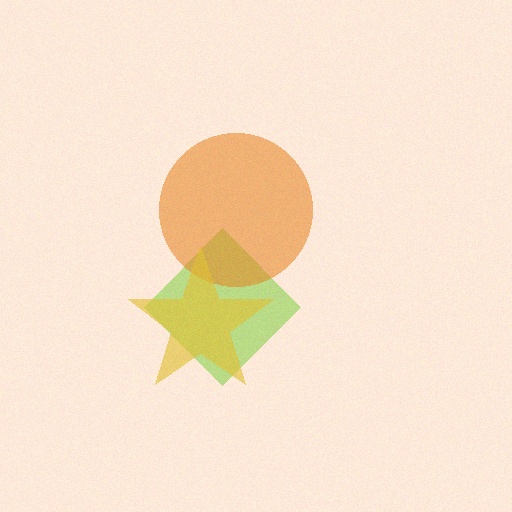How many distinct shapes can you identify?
There are 3 distinct shapes: a lime diamond, an orange circle, a yellow star.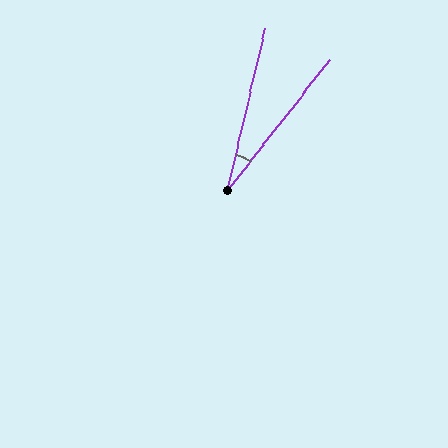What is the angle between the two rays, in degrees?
Approximately 25 degrees.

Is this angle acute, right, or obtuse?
It is acute.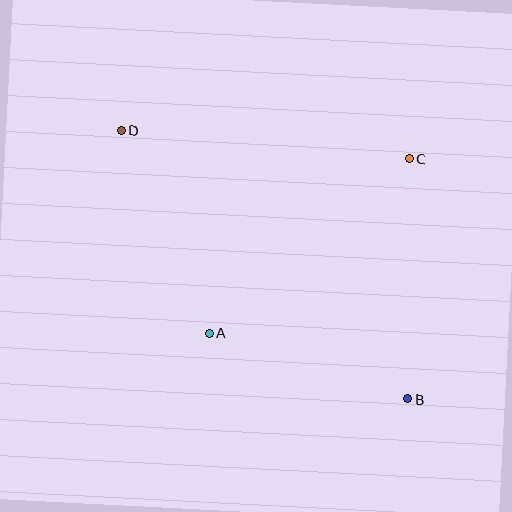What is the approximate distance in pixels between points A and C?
The distance between A and C is approximately 266 pixels.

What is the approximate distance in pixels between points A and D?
The distance between A and D is approximately 221 pixels.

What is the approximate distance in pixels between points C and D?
The distance between C and D is approximately 289 pixels.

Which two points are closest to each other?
Points A and B are closest to each other.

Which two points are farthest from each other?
Points B and D are farthest from each other.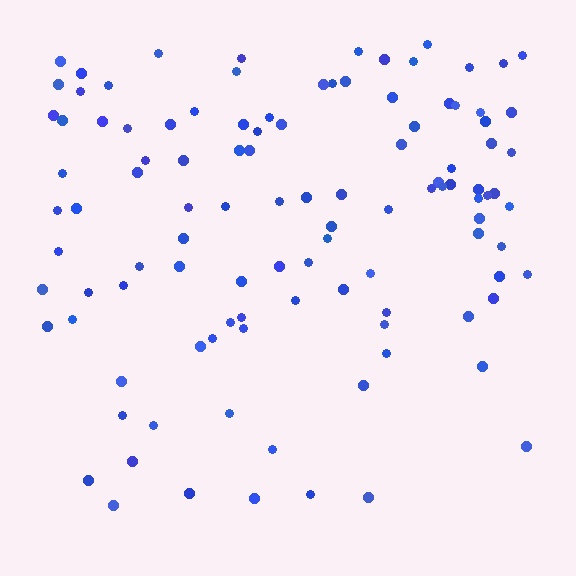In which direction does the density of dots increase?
From bottom to top, with the top side densest.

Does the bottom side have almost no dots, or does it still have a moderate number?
Still a moderate number, just noticeably fewer than the top.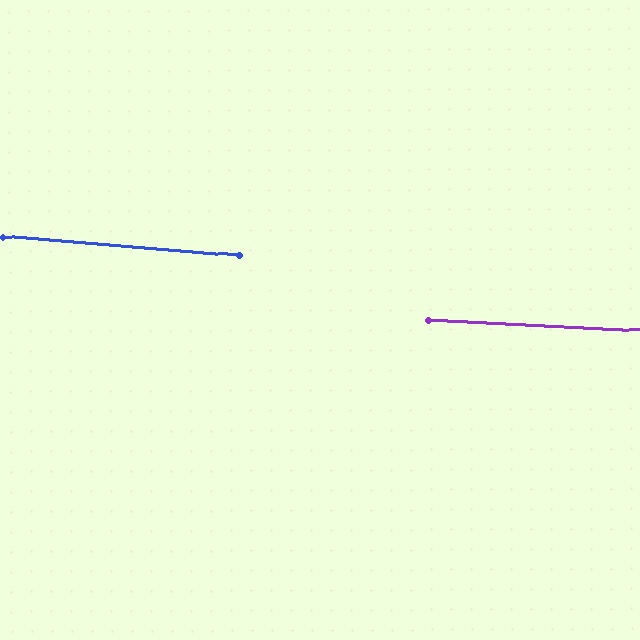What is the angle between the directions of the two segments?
Approximately 2 degrees.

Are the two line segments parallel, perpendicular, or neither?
Parallel — their directions differ by only 1.8°.